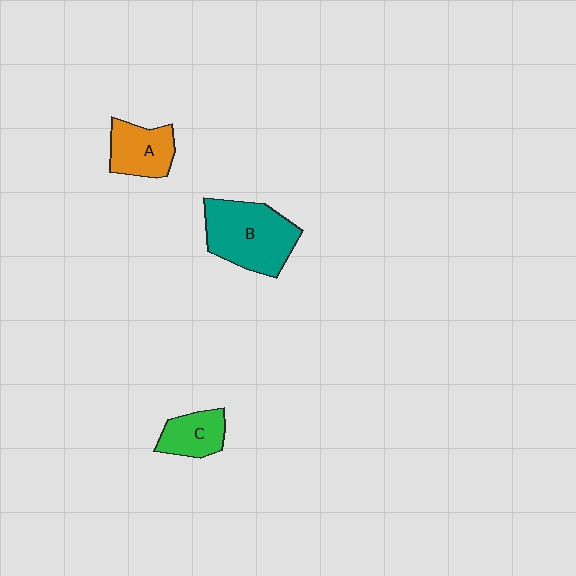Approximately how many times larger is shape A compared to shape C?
Approximately 1.2 times.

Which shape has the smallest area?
Shape C (green).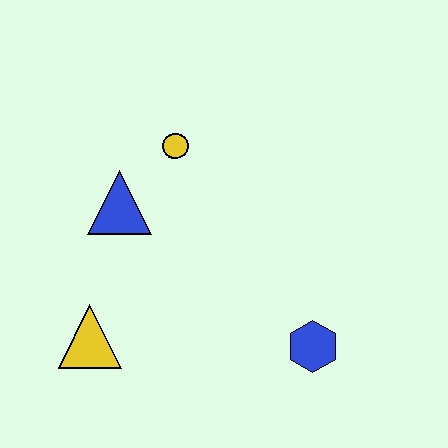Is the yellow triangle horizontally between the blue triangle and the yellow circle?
No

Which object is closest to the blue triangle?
The yellow circle is closest to the blue triangle.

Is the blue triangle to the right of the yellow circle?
No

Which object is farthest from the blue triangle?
The blue hexagon is farthest from the blue triangle.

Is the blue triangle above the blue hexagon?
Yes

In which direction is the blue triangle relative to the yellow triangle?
The blue triangle is above the yellow triangle.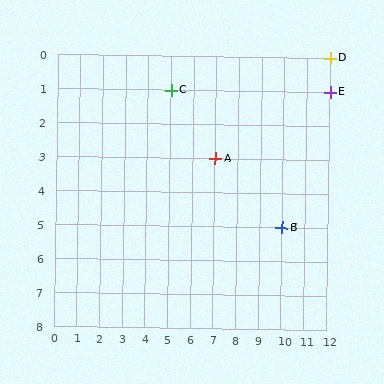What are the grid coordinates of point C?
Point C is at grid coordinates (5, 1).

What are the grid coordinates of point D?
Point D is at grid coordinates (12, 0).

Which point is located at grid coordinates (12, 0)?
Point D is at (12, 0).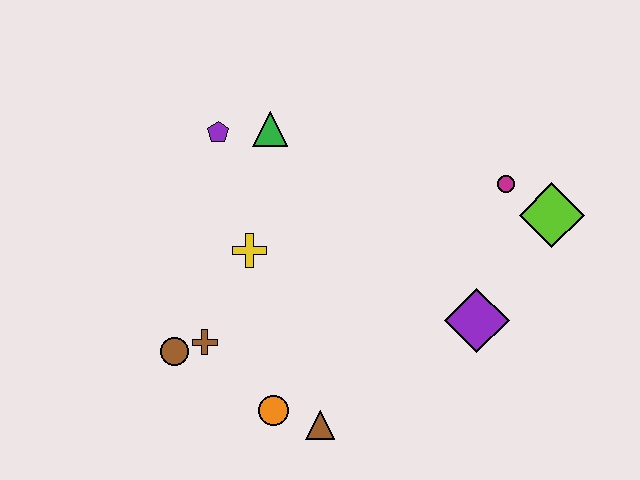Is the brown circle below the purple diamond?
Yes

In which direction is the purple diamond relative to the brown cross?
The purple diamond is to the right of the brown cross.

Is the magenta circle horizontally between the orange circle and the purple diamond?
No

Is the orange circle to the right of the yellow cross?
Yes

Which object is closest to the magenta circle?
The lime diamond is closest to the magenta circle.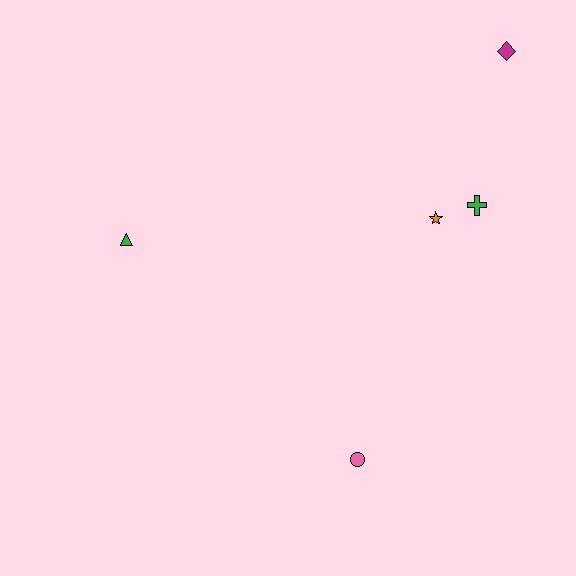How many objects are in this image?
There are 5 objects.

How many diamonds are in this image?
There is 1 diamond.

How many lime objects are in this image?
There are no lime objects.